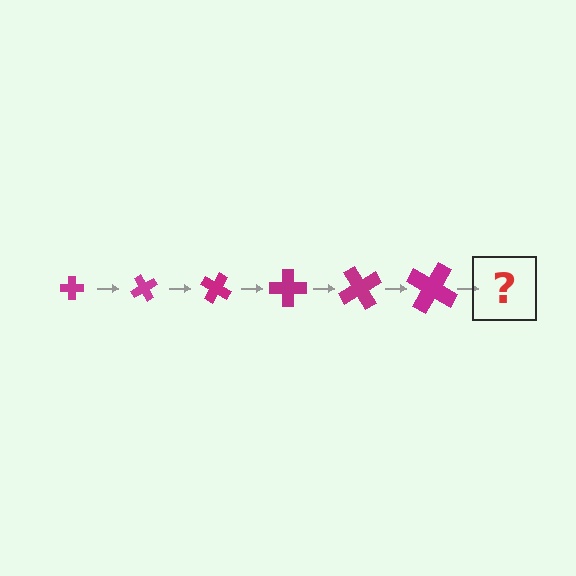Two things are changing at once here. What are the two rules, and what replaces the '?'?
The two rules are that the cross grows larger each step and it rotates 60 degrees each step. The '?' should be a cross, larger than the previous one and rotated 360 degrees from the start.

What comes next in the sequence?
The next element should be a cross, larger than the previous one and rotated 360 degrees from the start.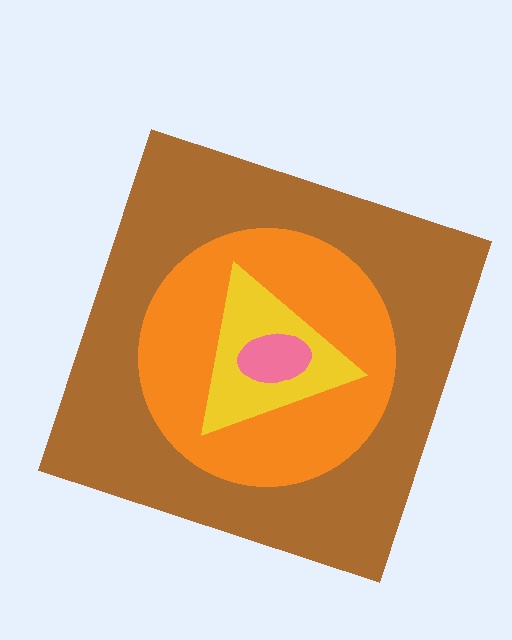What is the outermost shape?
The brown square.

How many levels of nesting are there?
4.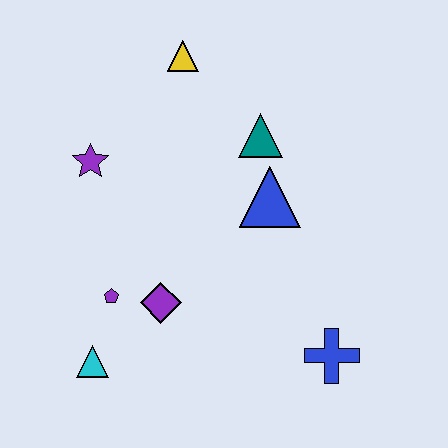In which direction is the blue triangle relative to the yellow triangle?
The blue triangle is below the yellow triangle.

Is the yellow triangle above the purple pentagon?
Yes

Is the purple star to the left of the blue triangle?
Yes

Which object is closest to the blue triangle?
The teal triangle is closest to the blue triangle.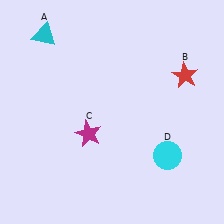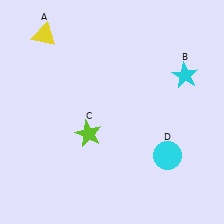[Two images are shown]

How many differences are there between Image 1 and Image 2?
There are 3 differences between the two images.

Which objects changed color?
A changed from cyan to yellow. B changed from red to cyan. C changed from magenta to lime.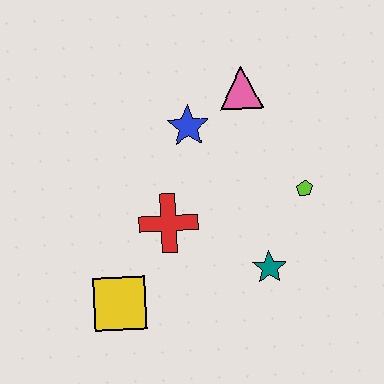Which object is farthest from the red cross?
The pink triangle is farthest from the red cross.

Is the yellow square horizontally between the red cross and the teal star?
No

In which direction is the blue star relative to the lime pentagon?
The blue star is to the left of the lime pentagon.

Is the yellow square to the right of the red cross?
No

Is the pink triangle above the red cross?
Yes